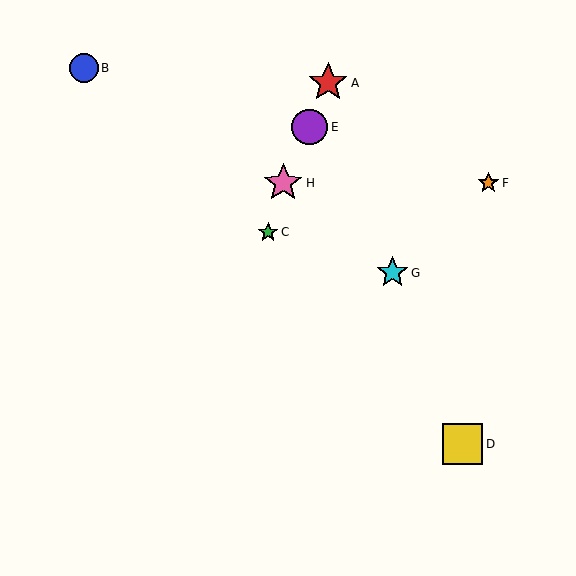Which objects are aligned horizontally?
Objects F, H are aligned horizontally.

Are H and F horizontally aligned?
Yes, both are at y≈183.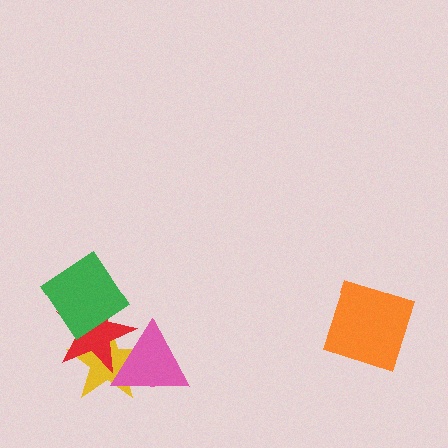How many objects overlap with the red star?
3 objects overlap with the red star.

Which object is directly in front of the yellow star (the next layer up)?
The pink triangle is directly in front of the yellow star.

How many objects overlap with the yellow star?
3 objects overlap with the yellow star.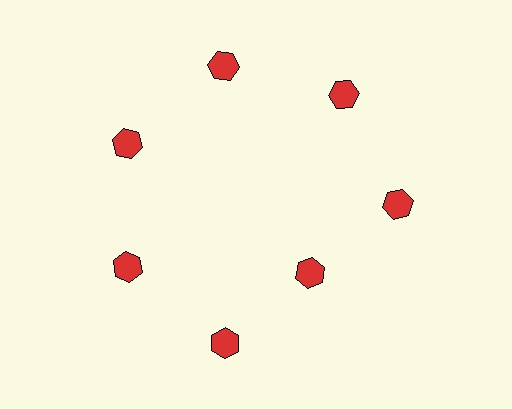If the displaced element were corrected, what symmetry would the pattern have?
It would have 7-fold rotational symmetry — the pattern would map onto itself every 51 degrees.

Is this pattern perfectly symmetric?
No. The 7 red hexagons are arranged in a ring, but one element near the 5 o'clock position is pulled inward toward the center, breaking the 7-fold rotational symmetry.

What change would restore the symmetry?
The symmetry would be restored by moving it outward, back onto the ring so that all 7 hexagons sit at equal angles and equal distance from the center.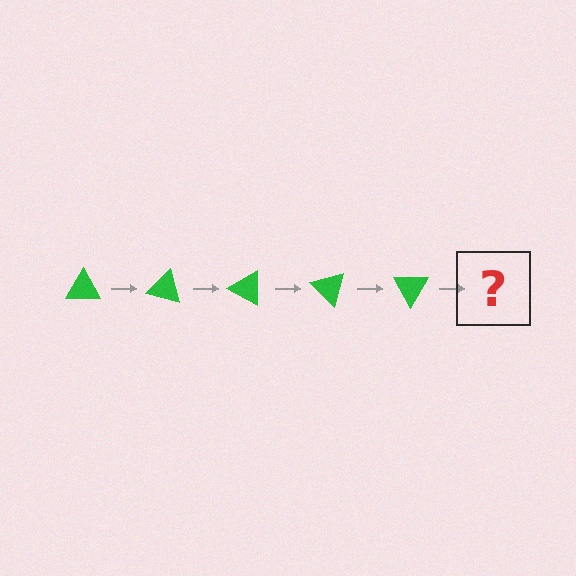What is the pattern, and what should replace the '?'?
The pattern is that the triangle rotates 15 degrees each step. The '?' should be a green triangle rotated 75 degrees.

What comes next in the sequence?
The next element should be a green triangle rotated 75 degrees.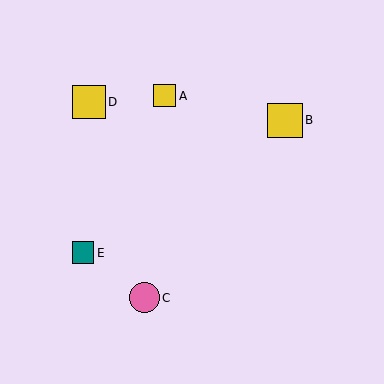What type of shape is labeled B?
Shape B is a yellow square.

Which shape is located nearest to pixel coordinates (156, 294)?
The pink circle (labeled C) at (144, 298) is nearest to that location.